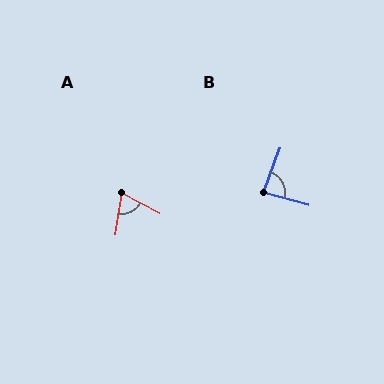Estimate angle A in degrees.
Approximately 72 degrees.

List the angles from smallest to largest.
A (72°), B (85°).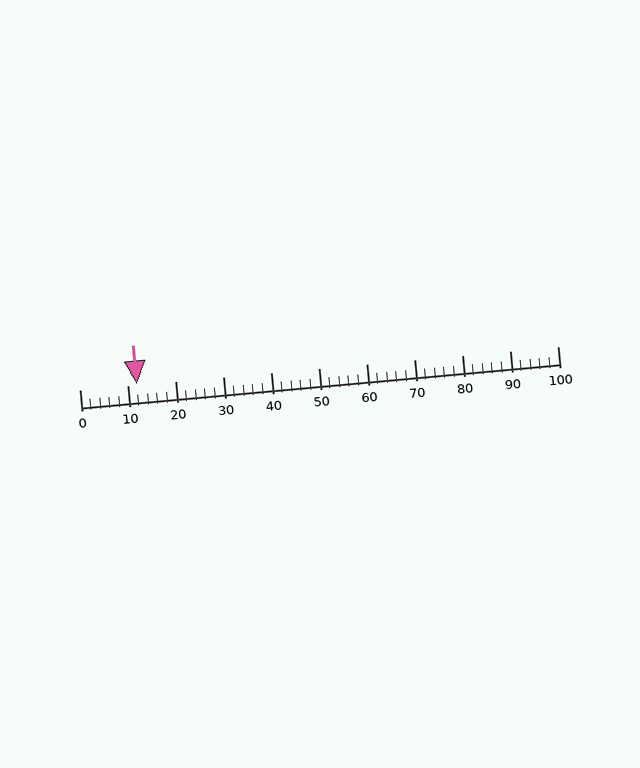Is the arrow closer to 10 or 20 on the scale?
The arrow is closer to 10.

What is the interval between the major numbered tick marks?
The major tick marks are spaced 10 units apart.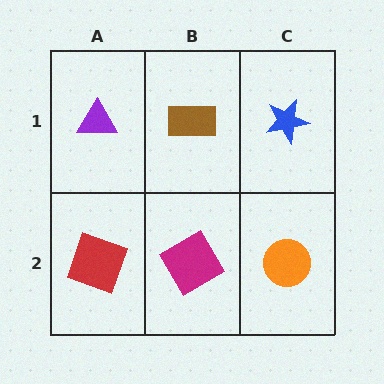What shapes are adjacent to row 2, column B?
A brown rectangle (row 1, column B), a red square (row 2, column A), an orange circle (row 2, column C).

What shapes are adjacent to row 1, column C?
An orange circle (row 2, column C), a brown rectangle (row 1, column B).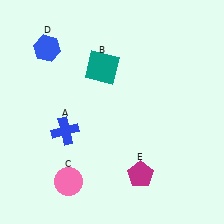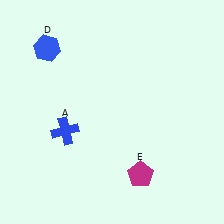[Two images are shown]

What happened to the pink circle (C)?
The pink circle (C) was removed in Image 2. It was in the bottom-left area of Image 1.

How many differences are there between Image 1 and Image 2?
There are 2 differences between the two images.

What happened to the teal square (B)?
The teal square (B) was removed in Image 2. It was in the top-left area of Image 1.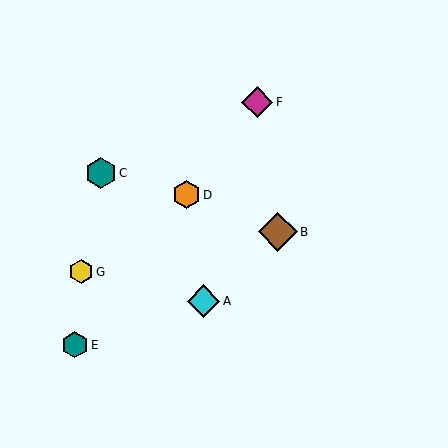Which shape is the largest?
The brown diamond (labeled B) is the largest.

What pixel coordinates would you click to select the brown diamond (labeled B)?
Click at (278, 232) to select the brown diamond B.